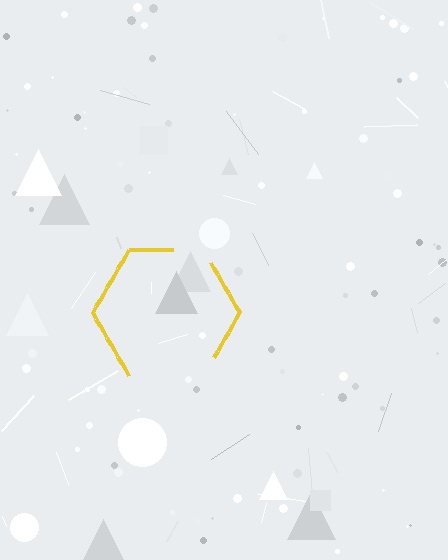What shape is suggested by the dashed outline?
The dashed outline suggests a hexagon.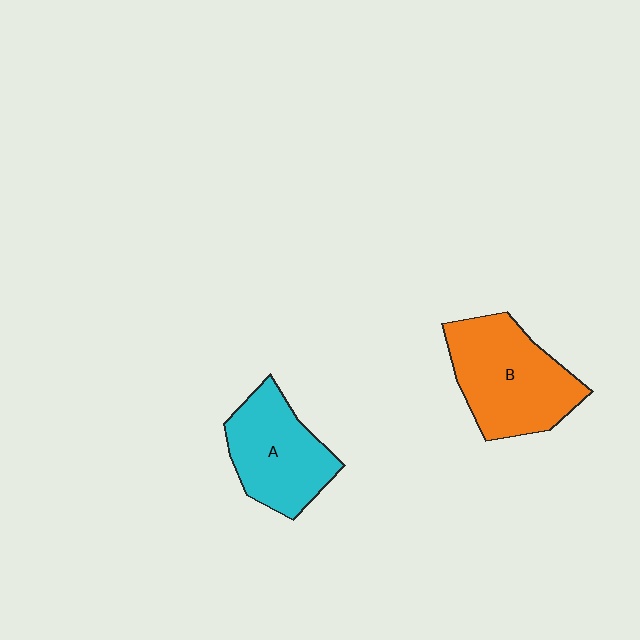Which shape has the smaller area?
Shape A (cyan).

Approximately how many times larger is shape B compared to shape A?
Approximately 1.2 times.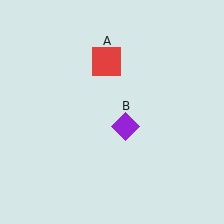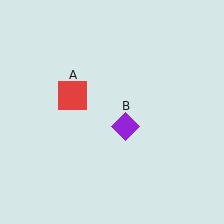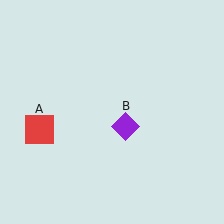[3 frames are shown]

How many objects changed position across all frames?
1 object changed position: red square (object A).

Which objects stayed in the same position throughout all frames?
Purple diamond (object B) remained stationary.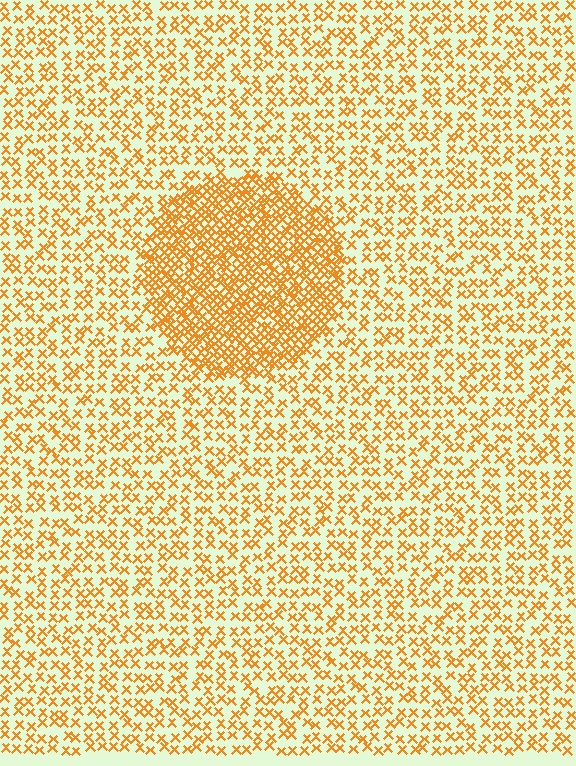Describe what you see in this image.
The image contains small orange elements arranged at two different densities. A circle-shaped region is visible where the elements are more densely packed than the surrounding area.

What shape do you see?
I see a circle.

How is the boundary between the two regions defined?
The boundary is defined by a change in element density (approximately 2.2x ratio). All elements are the same color, size, and shape.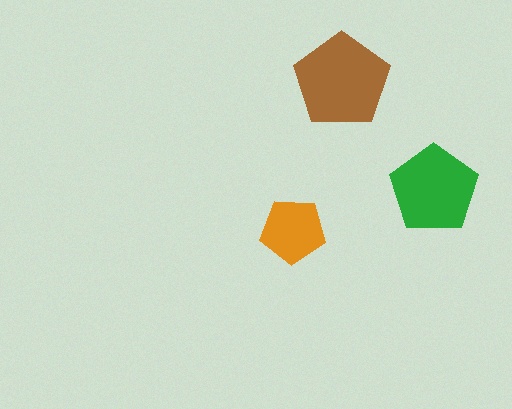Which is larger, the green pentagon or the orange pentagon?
The green one.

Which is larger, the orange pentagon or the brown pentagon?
The brown one.